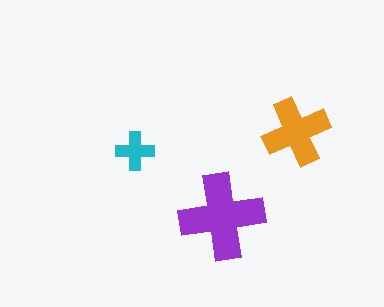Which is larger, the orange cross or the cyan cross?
The orange one.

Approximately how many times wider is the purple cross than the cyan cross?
About 2.5 times wider.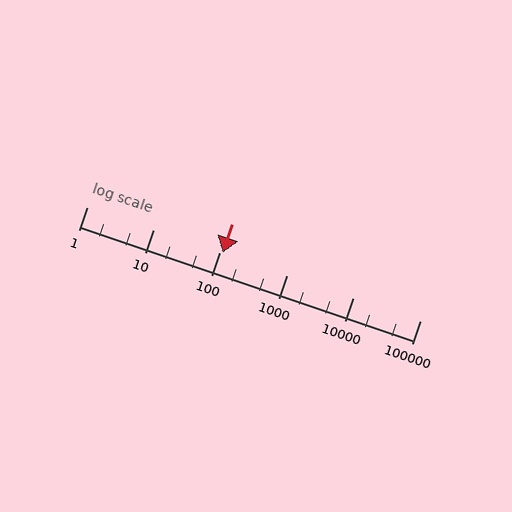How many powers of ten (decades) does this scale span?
The scale spans 5 decades, from 1 to 100000.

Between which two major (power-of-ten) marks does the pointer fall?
The pointer is between 100 and 1000.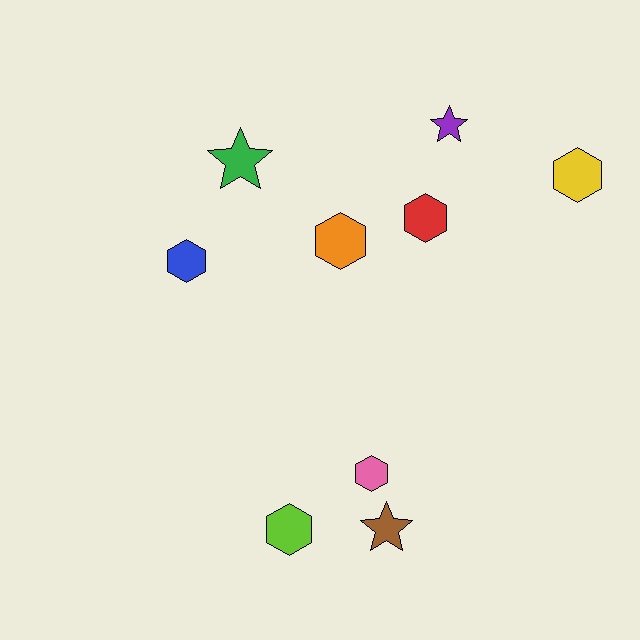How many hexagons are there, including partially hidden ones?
There are 6 hexagons.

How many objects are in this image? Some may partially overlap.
There are 9 objects.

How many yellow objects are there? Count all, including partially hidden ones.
There is 1 yellow object.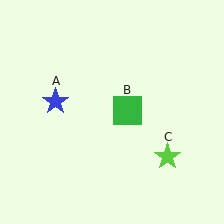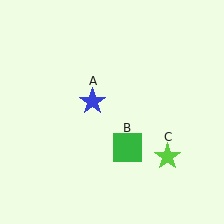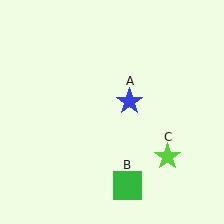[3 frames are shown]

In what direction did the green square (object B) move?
The green square (object B) moved down.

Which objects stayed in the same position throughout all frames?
Lime star (object C) remained stationary.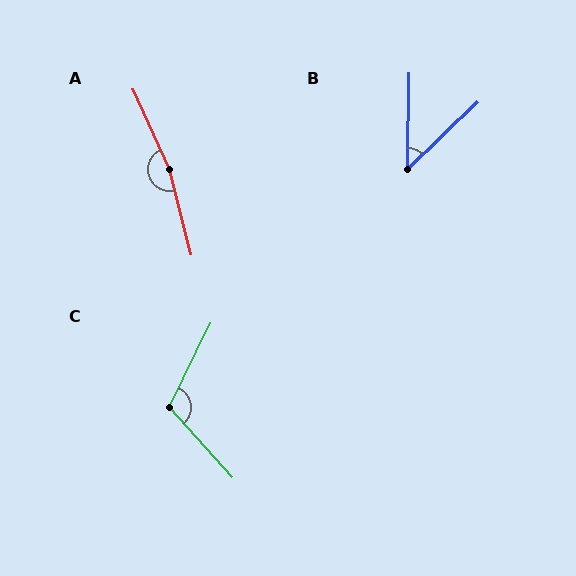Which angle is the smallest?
B, at approximately 46 degrees.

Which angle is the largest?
A, at approximately 170 degrees.